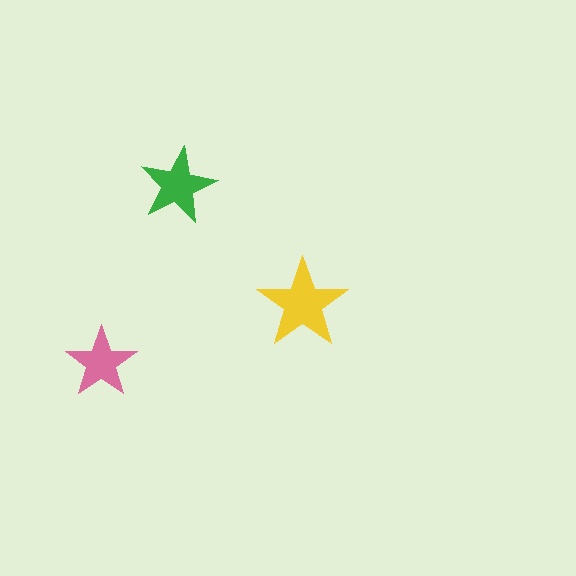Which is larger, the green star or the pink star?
The green one.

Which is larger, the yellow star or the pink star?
The yellow one.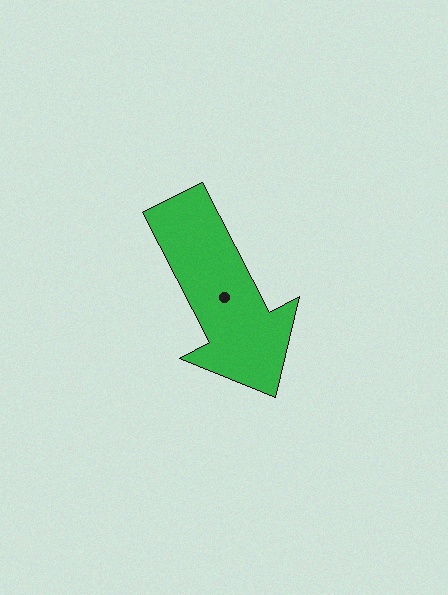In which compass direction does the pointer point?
Southeast.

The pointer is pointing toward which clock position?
Roughly 5 o'clock.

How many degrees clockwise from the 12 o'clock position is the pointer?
Approximately 153 degrees.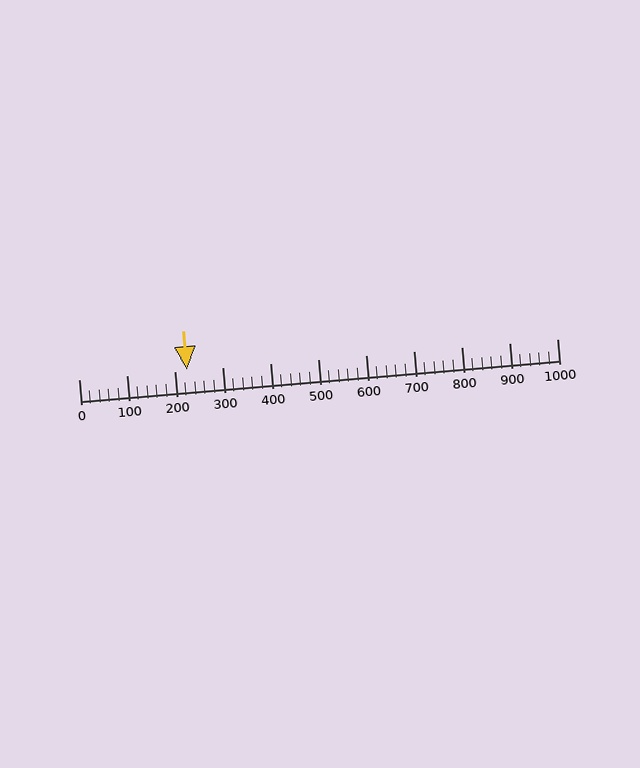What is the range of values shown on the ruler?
The ruler shows values from 0 to 1000.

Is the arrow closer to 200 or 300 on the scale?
The arrow is closer to 200.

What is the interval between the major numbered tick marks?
The major tick marks are spaced 100 units apart.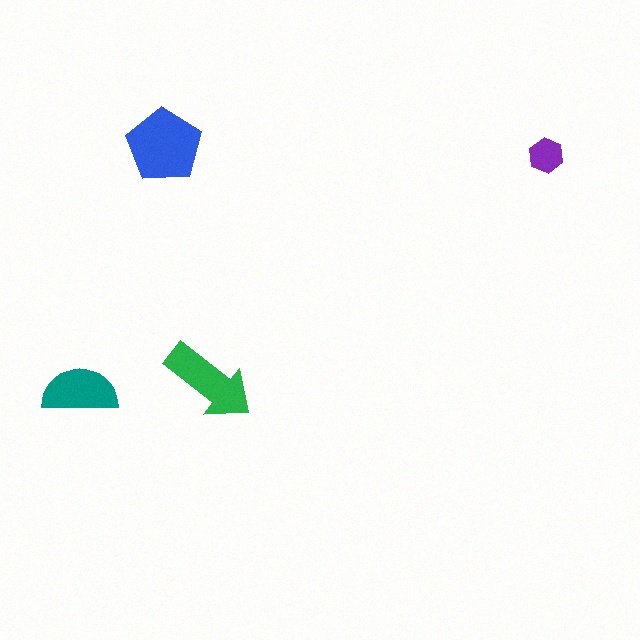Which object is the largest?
The blue pentagon.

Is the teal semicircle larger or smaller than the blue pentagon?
Smaller.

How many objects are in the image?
There are 4 objects in the image.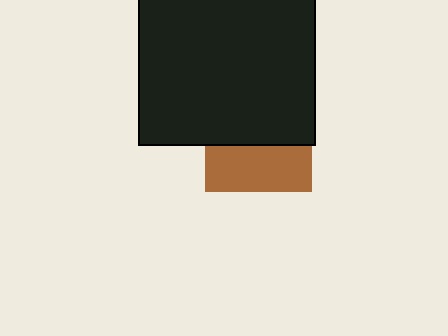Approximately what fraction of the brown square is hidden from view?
Roughly 57% of the brown square is hidden behind the black square.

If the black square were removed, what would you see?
You would see the complete brown square.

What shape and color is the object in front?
The object in front is a black square.